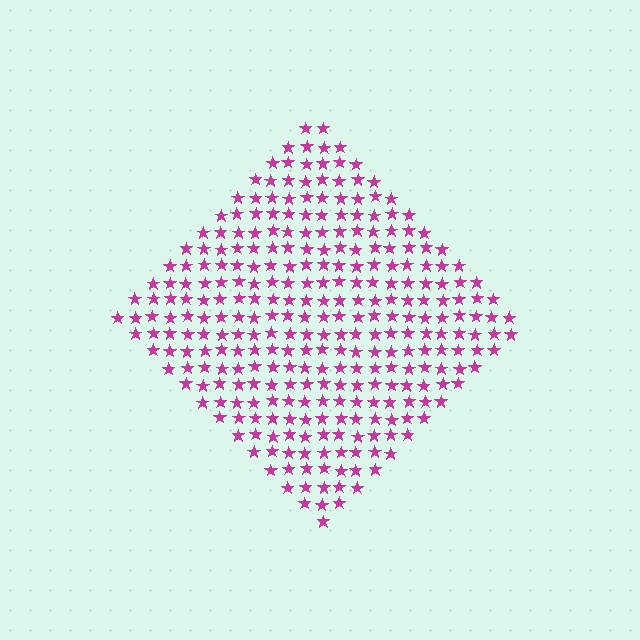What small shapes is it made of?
It is made of small stars.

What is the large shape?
The large shape is a diamond.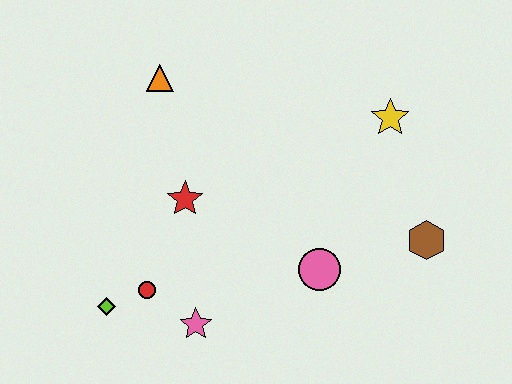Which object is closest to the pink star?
The red circle is closest to the pink star.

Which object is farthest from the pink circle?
The orange triangle is farthest from the pink circle.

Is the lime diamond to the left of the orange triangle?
Yes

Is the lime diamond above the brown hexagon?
No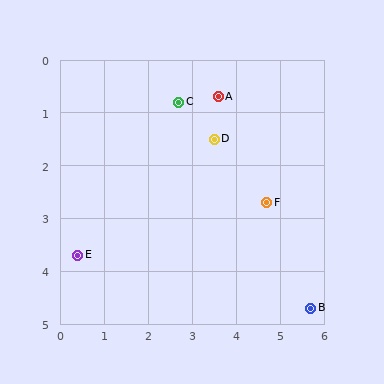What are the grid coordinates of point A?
Point A is at approximately (3.6, 0.7).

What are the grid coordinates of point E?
Point E is at approximately (0.4, 3.7).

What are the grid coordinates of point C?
Point C is at approximately (2.7, 0.8).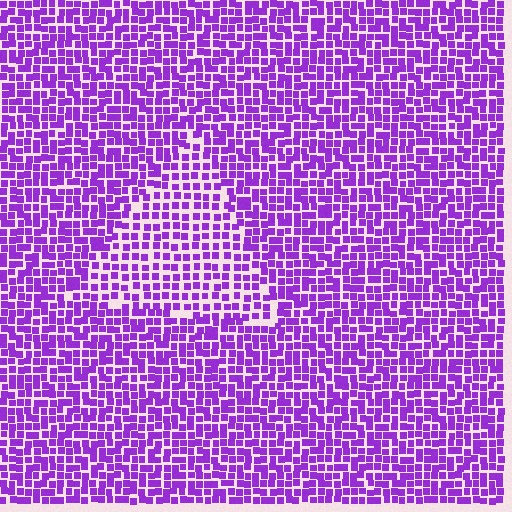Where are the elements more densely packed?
The elements are more densely packed outside the triangle boundary.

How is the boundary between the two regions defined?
The boundary is defined by a change in element density (approximately 1.5x ratio). All elements are the same color, size, and shape.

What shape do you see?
I see a triangle.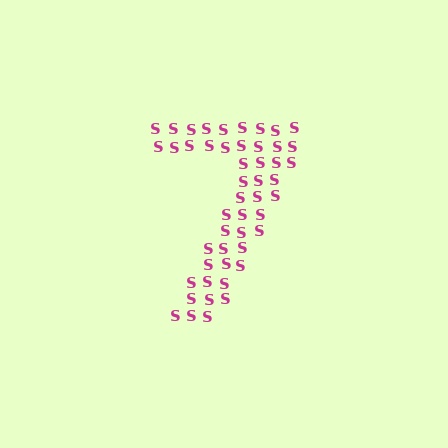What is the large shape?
The large shape is the digit 7.